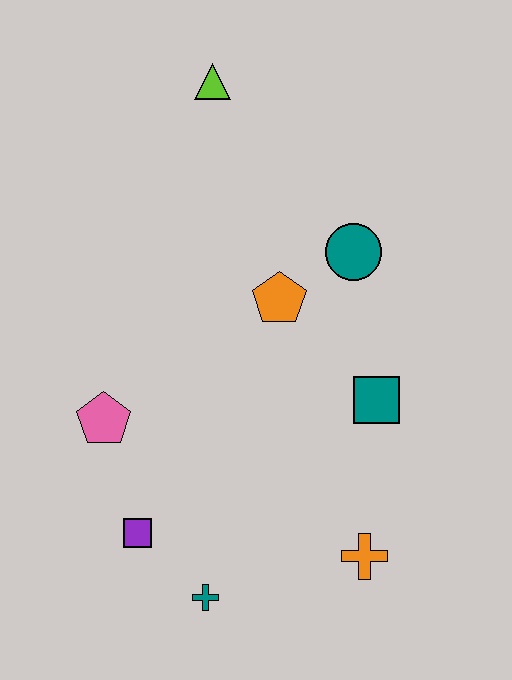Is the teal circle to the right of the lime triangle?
Yes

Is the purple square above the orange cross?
Yes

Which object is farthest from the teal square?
The lime triangle is farthest from the teal square.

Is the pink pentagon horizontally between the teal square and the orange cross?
No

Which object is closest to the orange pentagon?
The teal circle is closest to the orange pentagon.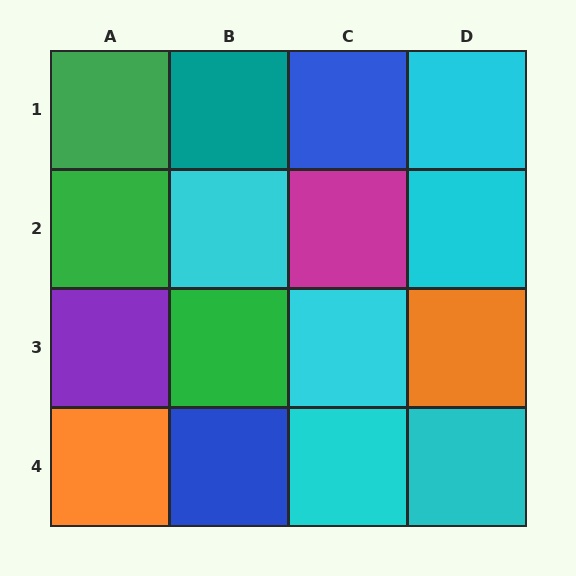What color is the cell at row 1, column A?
Green.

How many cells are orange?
2 cells are orange.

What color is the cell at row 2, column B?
Cyan.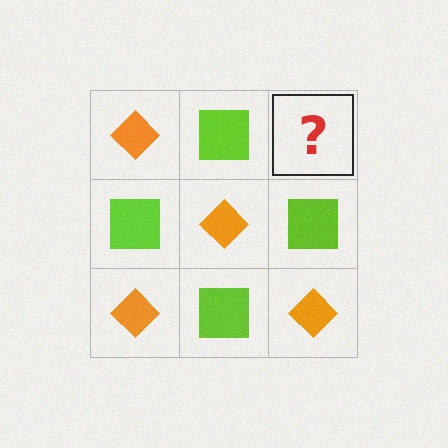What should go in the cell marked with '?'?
The missing cell should contain an orange diamond.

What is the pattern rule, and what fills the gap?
The rule is that it alternates orange diamond and lime square in a checkerboard pattern. The gap should be filled with an orange diamond.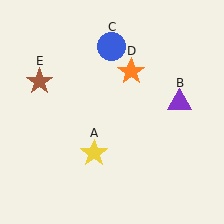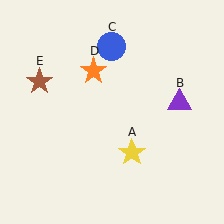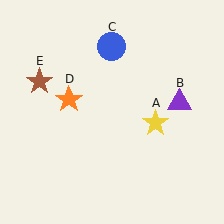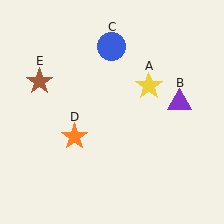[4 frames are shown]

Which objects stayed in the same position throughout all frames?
Purple triangle (object B) and blue circle (object C) and brown star (object E) remained stationary.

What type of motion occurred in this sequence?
The yellow star (object A), orange star (object D) rotated counterclockwise around the center of the scene.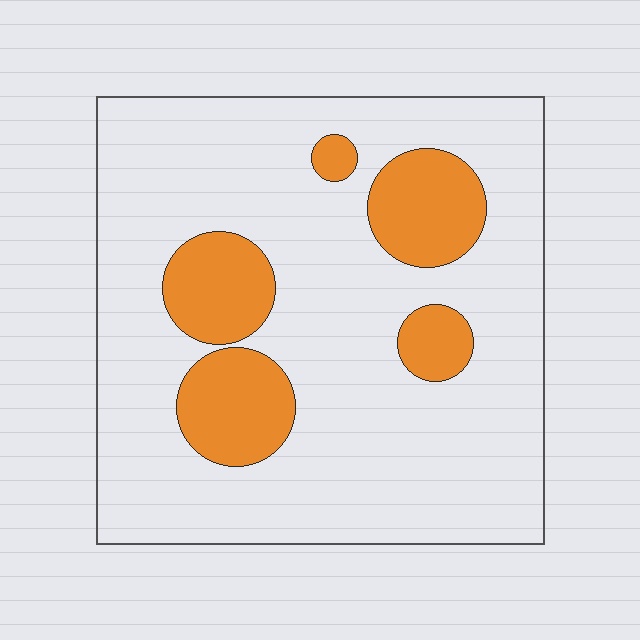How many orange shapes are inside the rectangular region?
5.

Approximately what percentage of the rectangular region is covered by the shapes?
Approximately 20%.